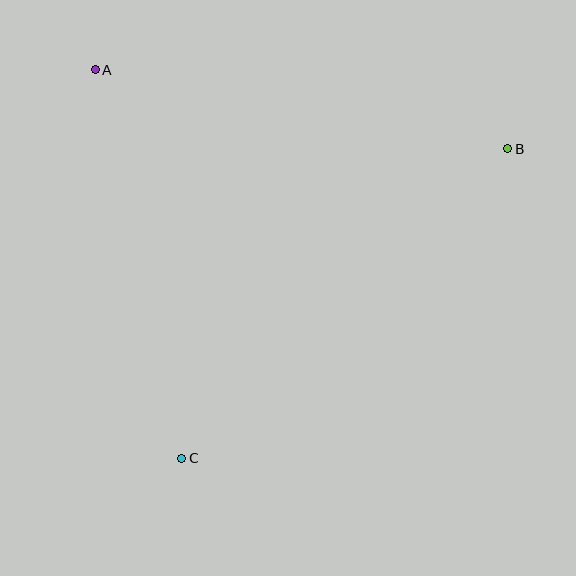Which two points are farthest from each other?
Points B and C are farthest from each other.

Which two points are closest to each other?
Points A and C are closest to each other.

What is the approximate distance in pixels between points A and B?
The distance between A and B is approximately 420 pixels.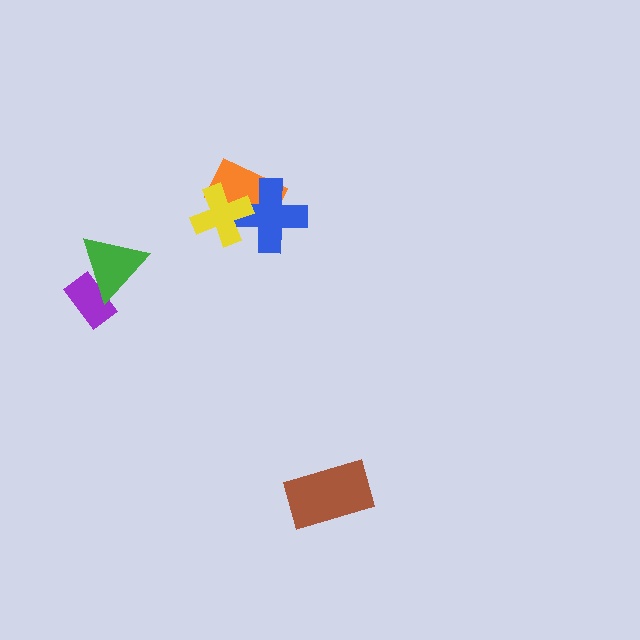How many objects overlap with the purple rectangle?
1 object overlaps with the purple rectangle.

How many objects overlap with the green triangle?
1 object overlaps with the green triangle.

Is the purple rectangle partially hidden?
Yes, it is partially covered by another shape.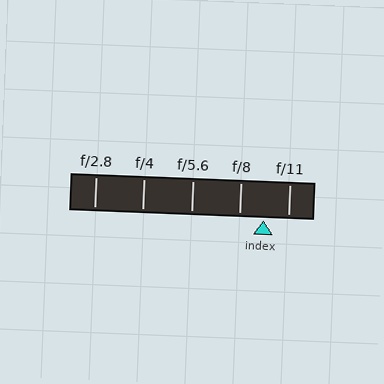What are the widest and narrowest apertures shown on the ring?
The widest aperture shown is f/2.8 and the narrowest is f/11.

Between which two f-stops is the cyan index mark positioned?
The index mark is between f/8 and f/11.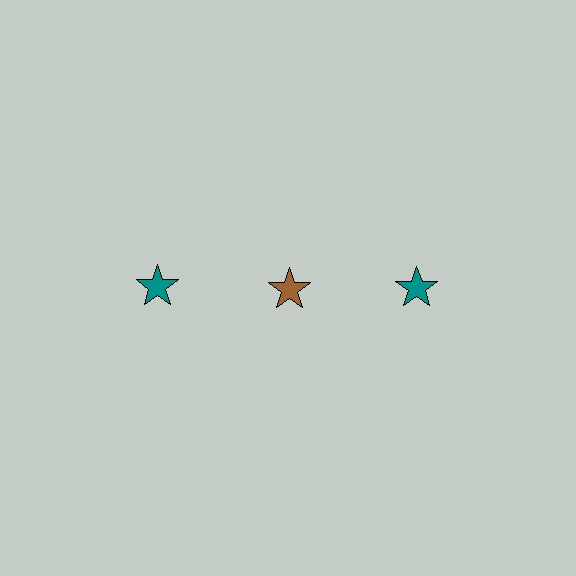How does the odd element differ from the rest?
It has a different color: brown instead of teal.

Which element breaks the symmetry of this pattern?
The brown star in the top row, second from left column breaks the symmetry. All other shapes are teal stars.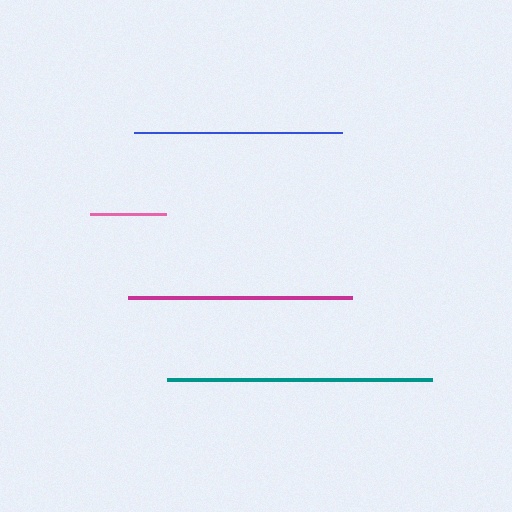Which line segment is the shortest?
The pink line is the shortest at approximately 76 pixels.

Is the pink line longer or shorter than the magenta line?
The magenta line is longer than the pink line.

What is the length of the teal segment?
The teal segment is approximately 265 pixels long.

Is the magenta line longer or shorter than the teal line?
The teal line is longer than the magenta line.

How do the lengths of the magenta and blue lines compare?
The magenta and blue lines are approximately the same length.